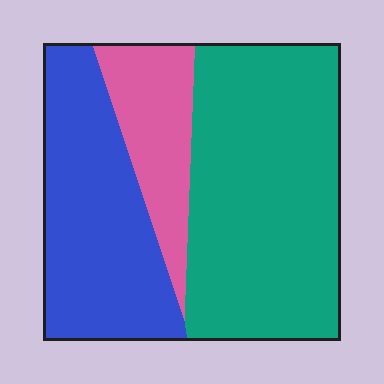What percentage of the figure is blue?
Blue covers roughly 35% of the figure.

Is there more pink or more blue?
Blue.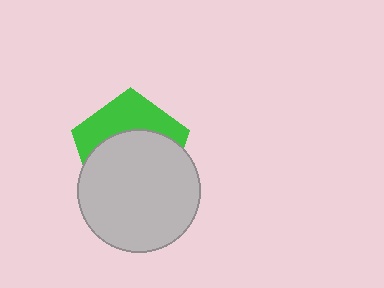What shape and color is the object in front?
The object in front is a light gray circle.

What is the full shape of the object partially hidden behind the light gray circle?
The partially hidden object is a green pentagon.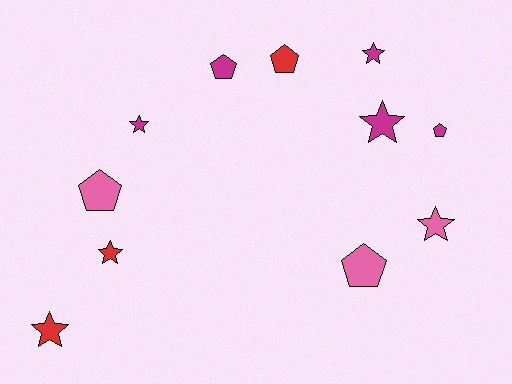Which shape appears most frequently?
Star, with 6 objects.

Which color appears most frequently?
Magenta, with 5 objects.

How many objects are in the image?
There are 11 objects.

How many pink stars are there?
There is 1 pink star.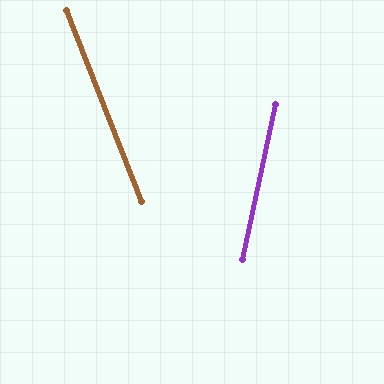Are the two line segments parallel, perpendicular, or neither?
Neither parallel nor perpendicular — they differ by about 33°.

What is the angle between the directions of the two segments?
Approximately 33 degrees.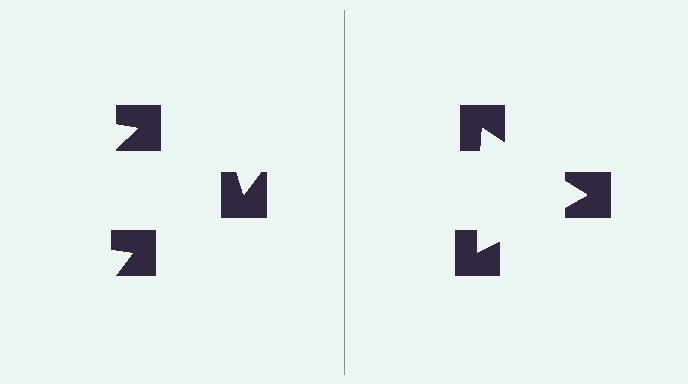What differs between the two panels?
The notched squares are positioned identically on both sides; only the wedge orientations differ. On the right they align to a triangle; on the left they are misaligned.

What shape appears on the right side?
An illusory triangle.